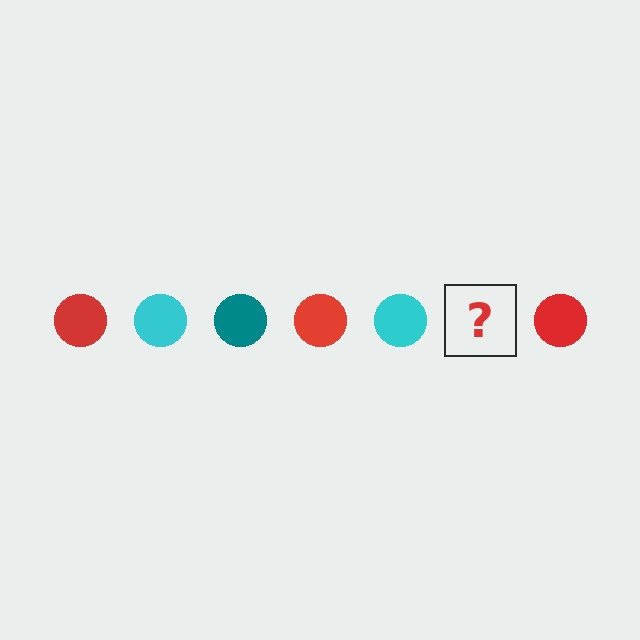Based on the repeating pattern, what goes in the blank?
The blank should be a teal circle.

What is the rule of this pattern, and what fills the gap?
The rule is that the pattern cycles through red, cyan, teal circles. The gap should be filled with a teal circle.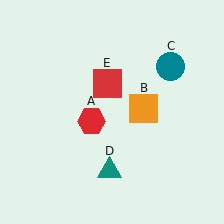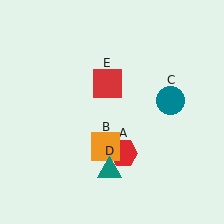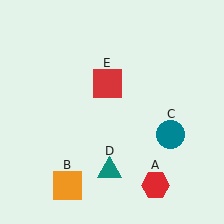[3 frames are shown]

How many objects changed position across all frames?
3 objects changed position: red hexagon (object A), orange square (object B), teal circle (object C).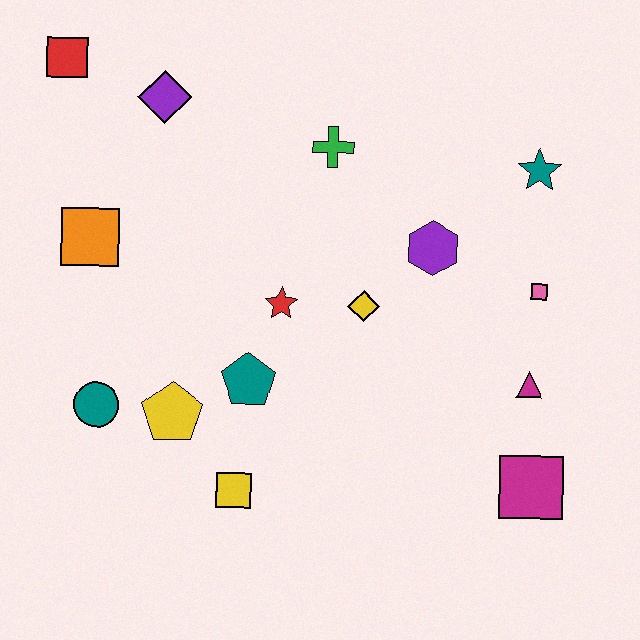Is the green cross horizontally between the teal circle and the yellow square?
No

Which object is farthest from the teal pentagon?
The red square is farthest from the teal pentagon.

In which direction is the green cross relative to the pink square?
The green cross is to the left of the pink square.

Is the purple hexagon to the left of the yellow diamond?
No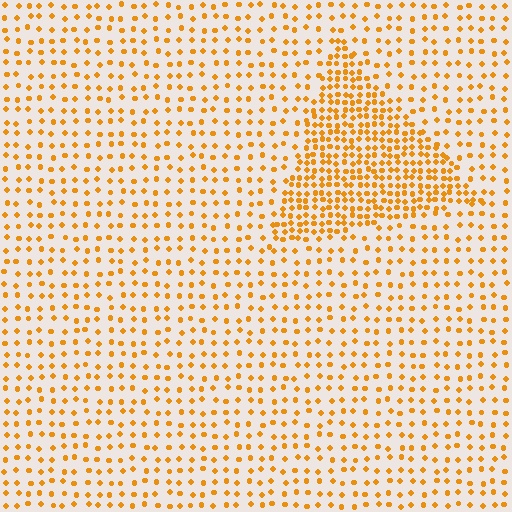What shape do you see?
I see a triangle.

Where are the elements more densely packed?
The elements are more densely packed inside the triangle boundary.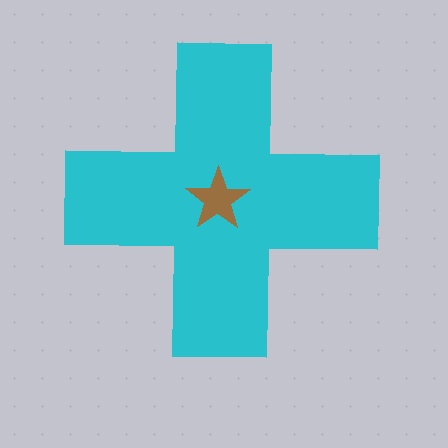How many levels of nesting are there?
2.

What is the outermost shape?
The cyan cross.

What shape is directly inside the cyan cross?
The brown star.